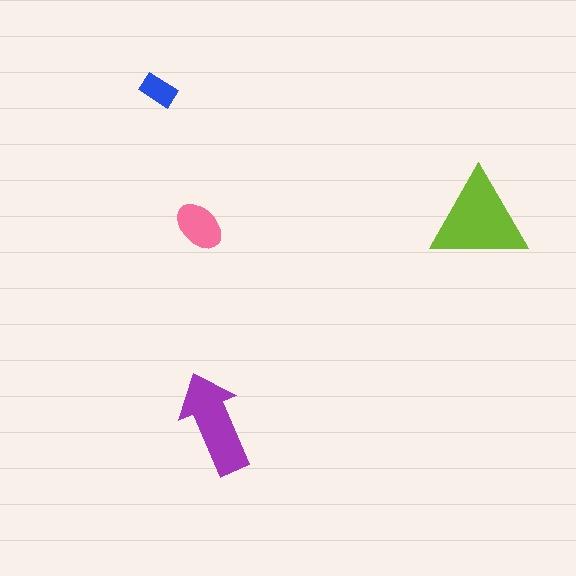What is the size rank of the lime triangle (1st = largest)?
1st.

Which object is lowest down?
The purple arrow is bottommost.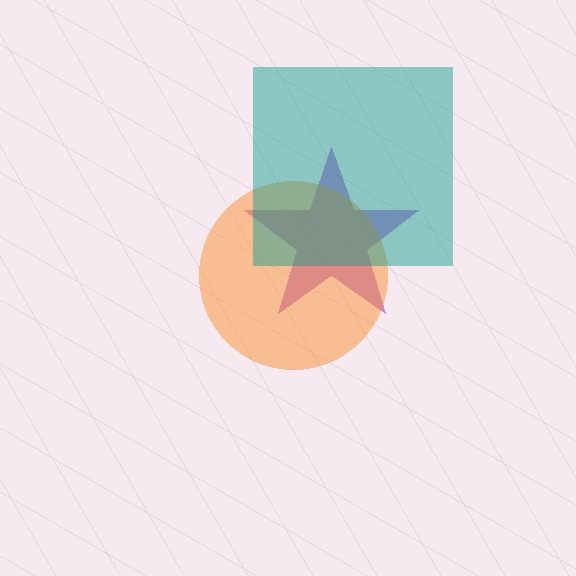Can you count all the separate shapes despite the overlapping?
Yes, there are 3 separate shapes.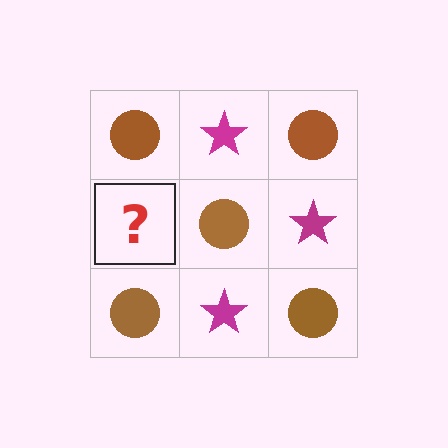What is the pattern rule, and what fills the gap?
The rule is that it alternates brown circle and magenta star in a checkerboard pattern. The gap should be filled with a magenta star.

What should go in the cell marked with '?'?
The missing cell should contain a magenta star.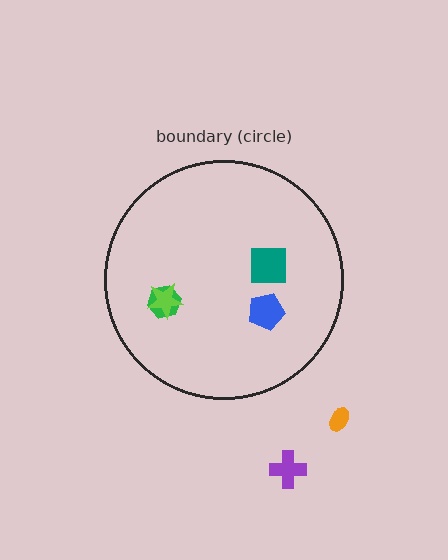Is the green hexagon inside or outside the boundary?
Inside.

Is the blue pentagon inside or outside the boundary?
Inside.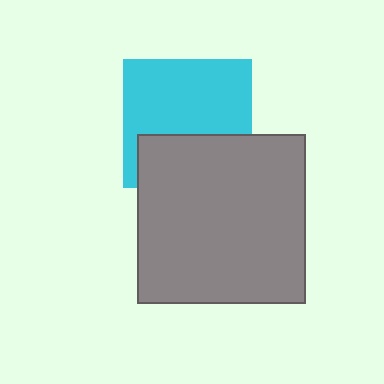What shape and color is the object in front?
The object in front is a gray square.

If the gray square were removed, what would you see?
You would see the complete cyan square.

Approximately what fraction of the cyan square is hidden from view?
Roughly 38% of the cyan square is hidden behind the gray square.